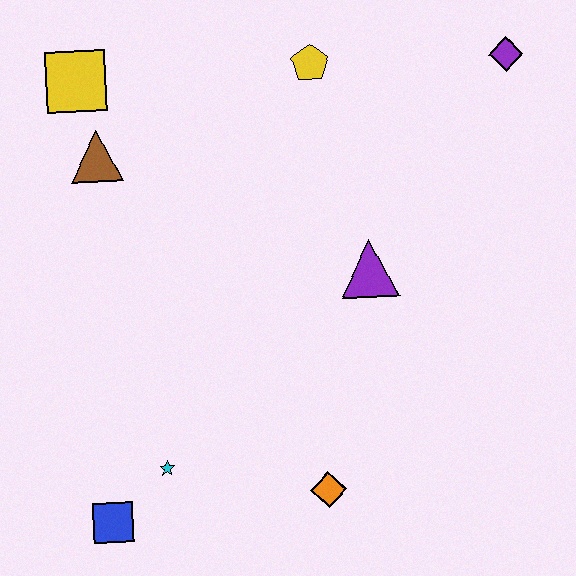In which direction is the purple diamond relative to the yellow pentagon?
The purple diamond is to the right of the yellow pentagon.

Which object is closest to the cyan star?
The blue square is closest to the cyan star.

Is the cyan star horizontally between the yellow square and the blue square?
No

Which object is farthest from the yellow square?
The orange diamond is farthest from the yellow square.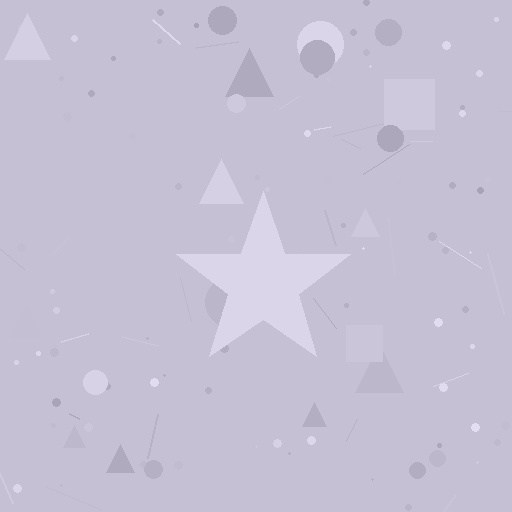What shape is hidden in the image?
A star is hidden in the image.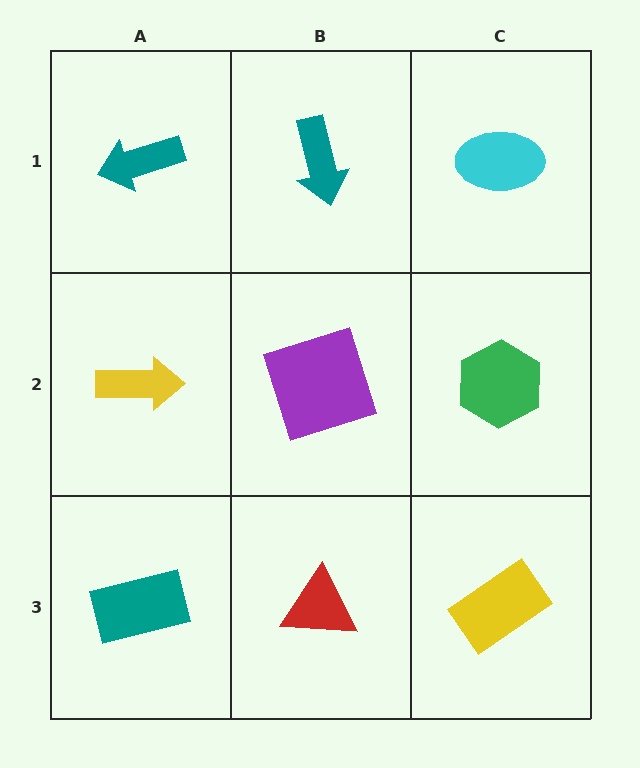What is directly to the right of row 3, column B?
A yellow rectangle.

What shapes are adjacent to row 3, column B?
A purple square (row 2, column B), a teal rectangle (row 3, column A), a yellow rectangle (row 3, column C).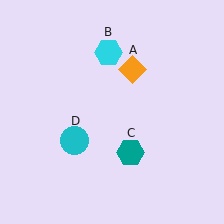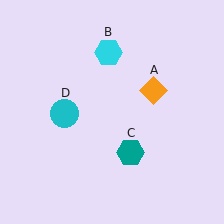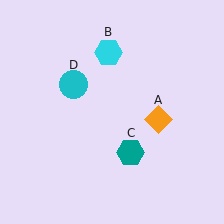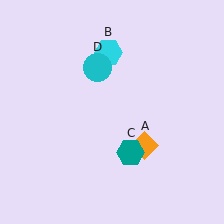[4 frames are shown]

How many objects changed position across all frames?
2 objects changed position: orange diamond (object A), cyan circle (object D).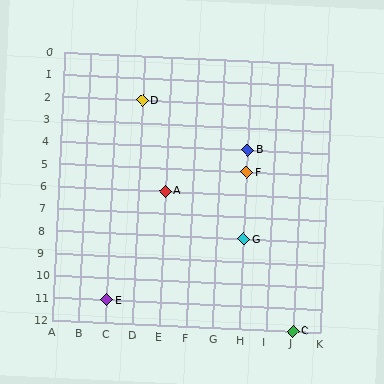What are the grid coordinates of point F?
Point F is at grid coordinates (H, 5).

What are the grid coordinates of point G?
Point G is at grid coordinates (H, 8).